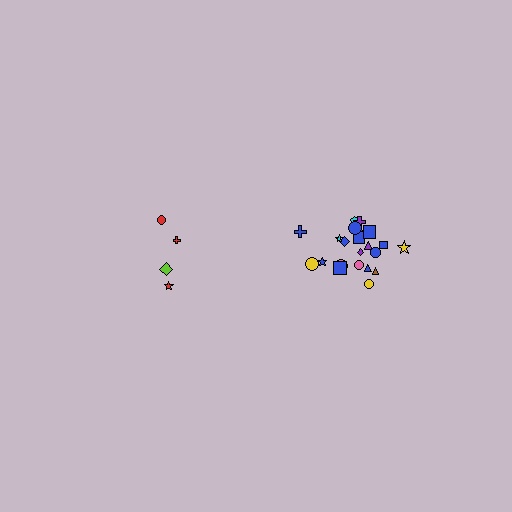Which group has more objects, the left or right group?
The right group.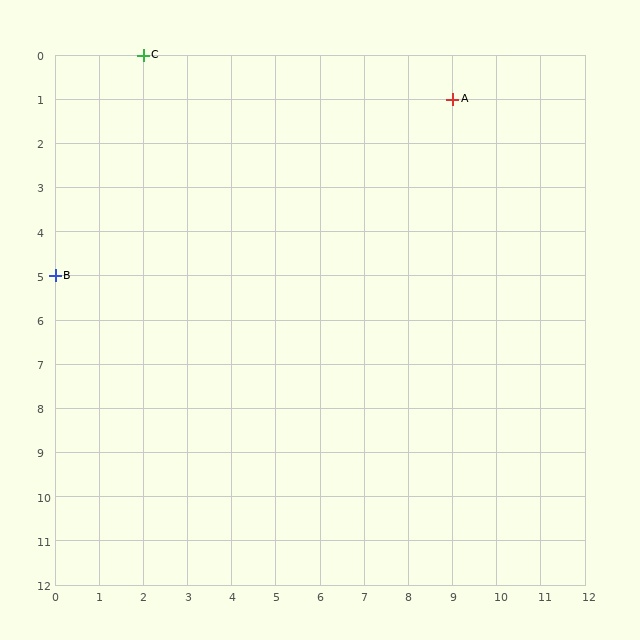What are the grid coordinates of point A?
Point A is at grid coordinates (9, 1).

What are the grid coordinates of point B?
Point B is at grid coordinates (0, 5).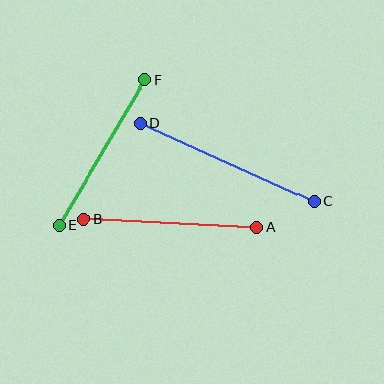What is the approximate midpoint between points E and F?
The midpoint is at approximately (102, 152) pixels.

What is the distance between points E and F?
The distance is approximately 168 pixels.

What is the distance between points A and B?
The distance is approximately 173 pixels.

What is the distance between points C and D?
The distance is approximately 191 pixels.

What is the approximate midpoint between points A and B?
The midpoint is at approximately (171, 223) pixels.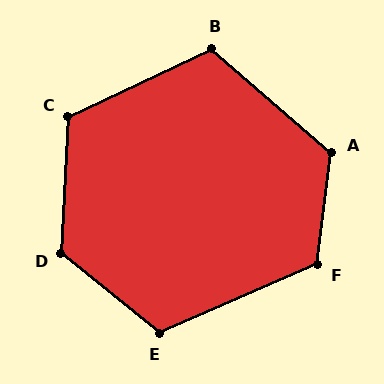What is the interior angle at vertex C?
Approximately 119 degrees (obtuse).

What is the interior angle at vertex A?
Approximately 124 degrees (obtuse).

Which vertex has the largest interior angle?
D, at approximately 126 degrees.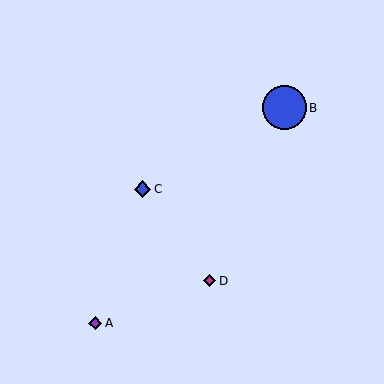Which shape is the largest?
The blue circle (labeled B) is the largest.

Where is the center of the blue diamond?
The center of the blue diamond is at (143, 189).